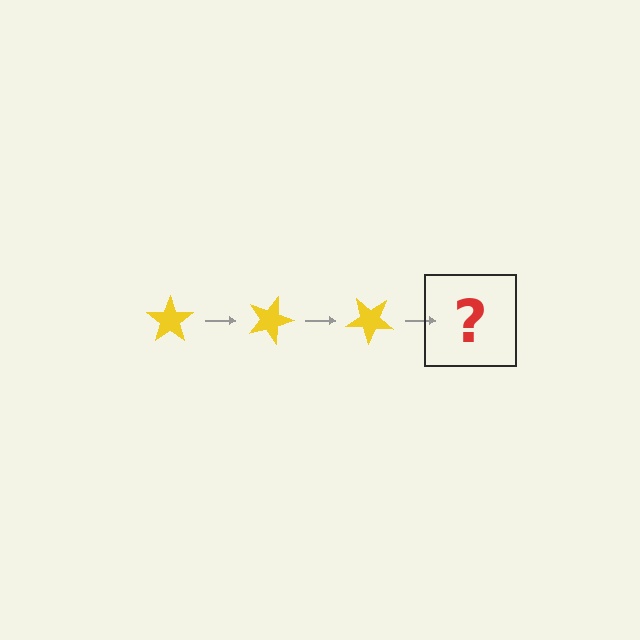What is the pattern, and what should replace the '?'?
The pattern is that the star rotates 20 degrees each step. The '?' should be a yellow star rotated 60 degrees.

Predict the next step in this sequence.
The next step is a yellow star rotated 60 degrees.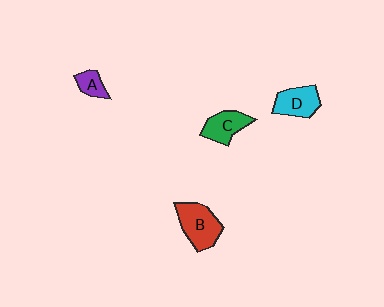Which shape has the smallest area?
Shape A (purple).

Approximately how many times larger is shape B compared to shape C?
Approximately 1.4 times.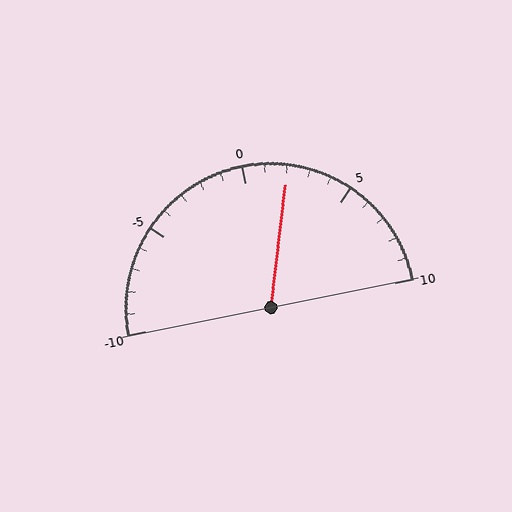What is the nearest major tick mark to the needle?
The nearest major tick mark is 0.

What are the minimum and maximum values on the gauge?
The gauge ranges from -10 to 10.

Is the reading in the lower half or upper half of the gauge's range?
The reading is in the upper half of the range (-10 to 10).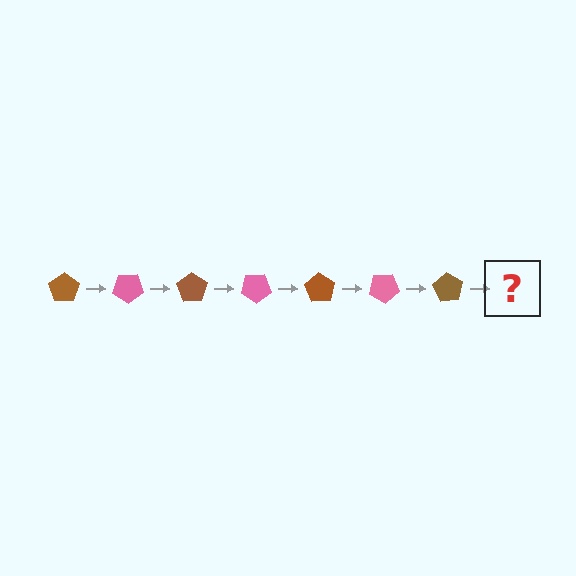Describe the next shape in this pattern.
It should be a pink pentagon, rotated 245 degrees from the start.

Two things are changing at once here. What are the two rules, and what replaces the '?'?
The two rules are that it rotates 35 degrees each step and the color cycles through brown and pink. The '?' should be a pink pentagon, rotated 245 degrees from the start.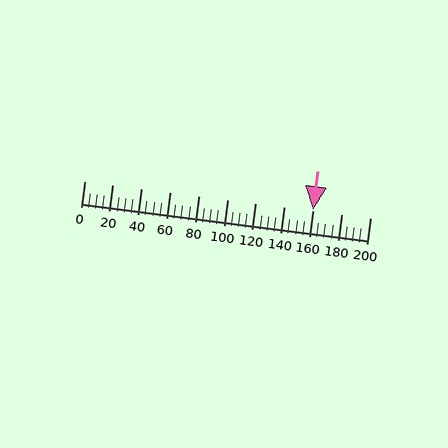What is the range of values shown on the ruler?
The ruler shows values from 0 to 200.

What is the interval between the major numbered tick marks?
The major tick marks are spaced 20 units apart.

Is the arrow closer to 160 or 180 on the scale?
The arrow is closer to 160.